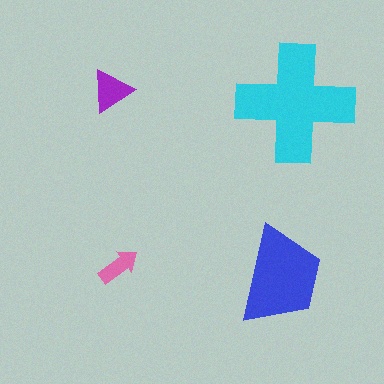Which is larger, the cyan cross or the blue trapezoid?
The cyan cross.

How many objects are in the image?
There are 4 objects in the image.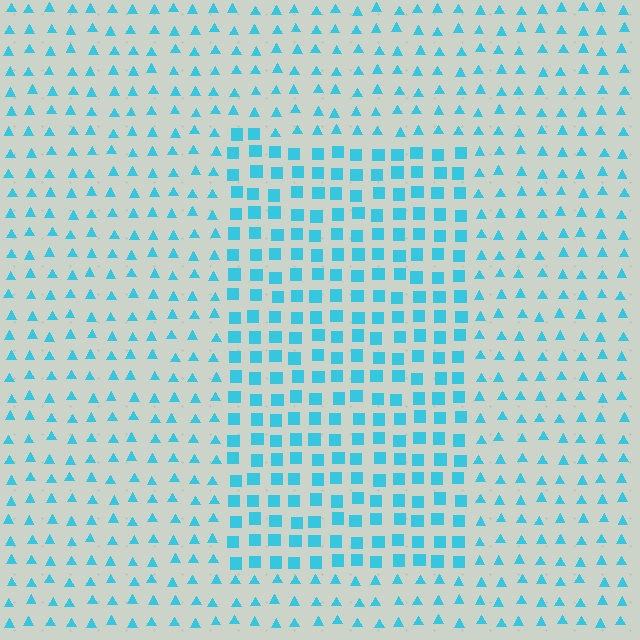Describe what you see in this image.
The image is filled with small cyan elements arranged in a uniform grid. A rectangle-shaped region contains squares, while the surrounding area contains triangles. The boundary is defined purely by the change in element shape.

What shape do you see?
I see a rectangle.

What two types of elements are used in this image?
The image uses squares inside the rectangle region and triangles outside it.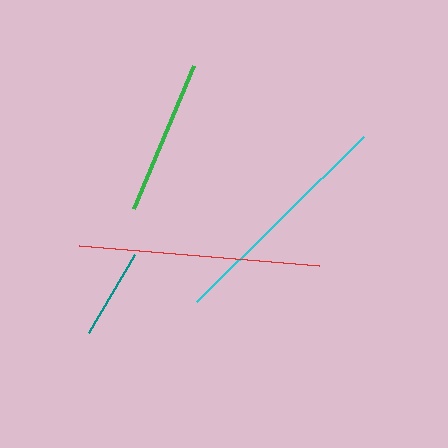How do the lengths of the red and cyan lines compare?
The red and cyan lines are approximately the same length.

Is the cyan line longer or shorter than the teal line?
The cyan line is longer than the teal line.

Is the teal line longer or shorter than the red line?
The red line is longer than the teal line.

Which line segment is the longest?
The red line is the longest at approximately 242 pixels.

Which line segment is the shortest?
The teal line is the shortest at approximately 91 pixels.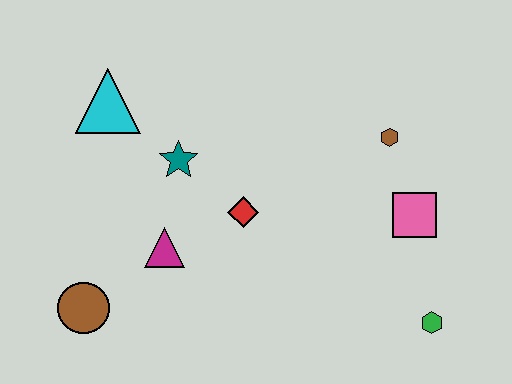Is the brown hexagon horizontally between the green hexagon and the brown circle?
Yes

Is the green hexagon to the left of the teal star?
No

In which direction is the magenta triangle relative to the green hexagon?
The magenta triangle is to the left of the green hexagon.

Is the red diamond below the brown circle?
No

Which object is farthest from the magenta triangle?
The green hexagon is farthest from the magenta triangle.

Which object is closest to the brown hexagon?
The pink square is closest to the brown hexagon.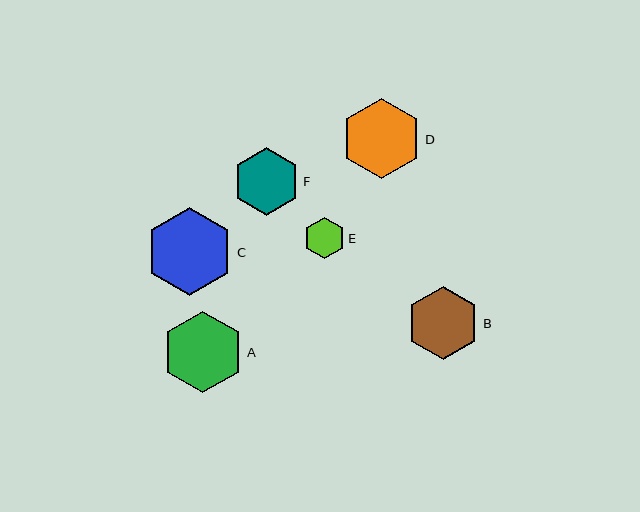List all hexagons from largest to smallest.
From largest to smallest: C, A, D, B, F, E.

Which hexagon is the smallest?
Hexagon E is the smallest with a size of approximately 41 pixels.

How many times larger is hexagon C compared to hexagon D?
Hexagon C is approximately 1.1 times the size of hexagon D.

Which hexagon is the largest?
Hexagon C is the largest with a size of approximately 88 pixels.